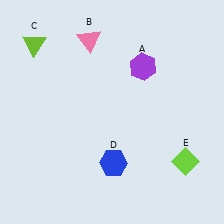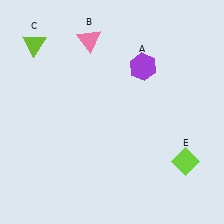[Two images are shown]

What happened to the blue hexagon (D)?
The blue hexagon (D) was removed in Image 2. It was in the bottom-right area of Image 1.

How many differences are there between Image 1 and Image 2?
There is 1 difference between the two images.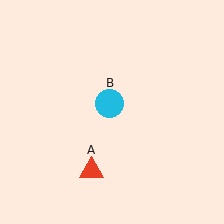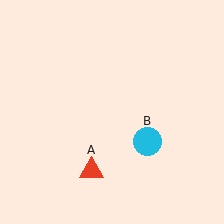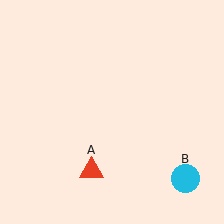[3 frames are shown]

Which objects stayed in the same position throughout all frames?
Red triangle (object A) remained stationary.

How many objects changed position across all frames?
1 object changed position: cyan circle (object B).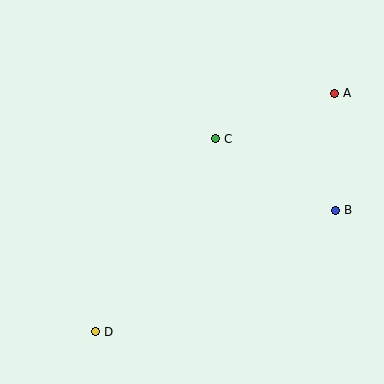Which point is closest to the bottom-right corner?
Point B is closest to the bottom-right corner.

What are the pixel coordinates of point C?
Point C is at (215, 139).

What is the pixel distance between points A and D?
The distance between A and D is 338 pixels.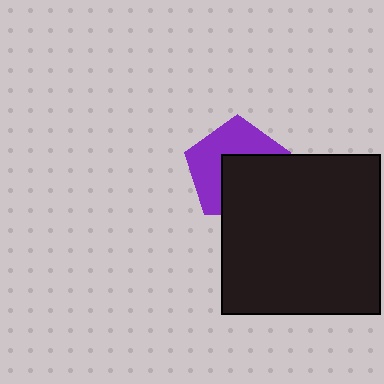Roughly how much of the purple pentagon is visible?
About half of it is visible (roughly 51%).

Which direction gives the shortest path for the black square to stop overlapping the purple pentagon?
Moving toward the lower-right gives the shortest separation.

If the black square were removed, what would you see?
You would see the complete purple pentagon.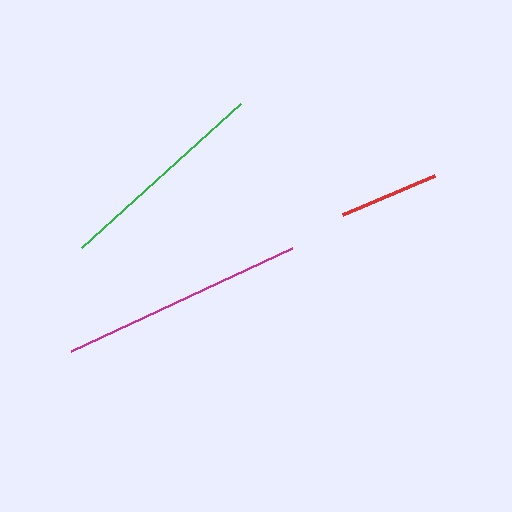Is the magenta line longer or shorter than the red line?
The magenta line is longer than the red line.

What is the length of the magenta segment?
The magenta segment is approximately 243 pixels long.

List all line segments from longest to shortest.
From longest to shortest: magenta, green, red.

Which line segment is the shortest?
The red line is the shortest at approximately 100 pixels.